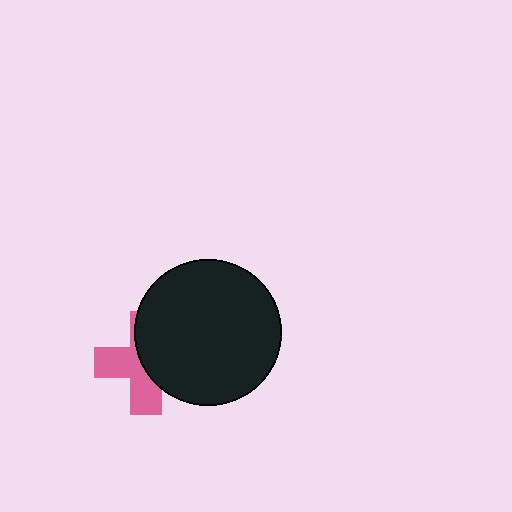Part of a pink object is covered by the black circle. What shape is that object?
It is a cross.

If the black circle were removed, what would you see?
You would see the complete pink cross.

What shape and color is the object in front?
The object in front is a black circle.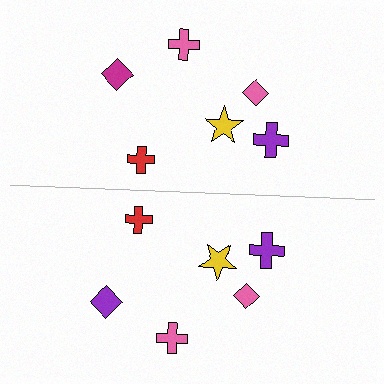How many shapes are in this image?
There are 12 shapes in this image.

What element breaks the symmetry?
The purple diamond on the bottom side breaks the symmetry — its mirror counterpart is magenta.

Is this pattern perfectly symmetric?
No, the pattern is not perfectly symmetric. The purple diamond on the bottom side breaks the symmetry — its mirror counterpart is magenta.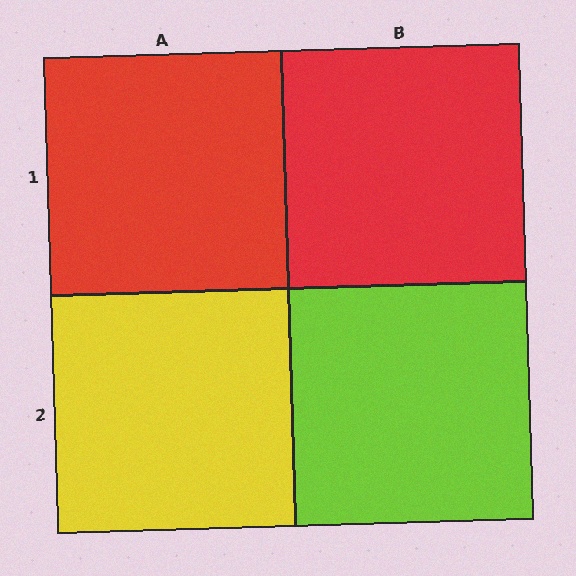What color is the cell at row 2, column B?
Lime.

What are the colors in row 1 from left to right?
Red, red.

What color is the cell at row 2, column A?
Yellow.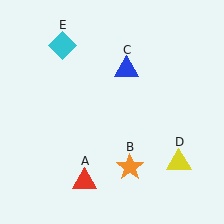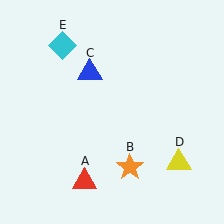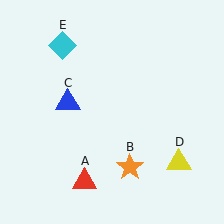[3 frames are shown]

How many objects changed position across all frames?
1 object changed position: blue triangle (object C).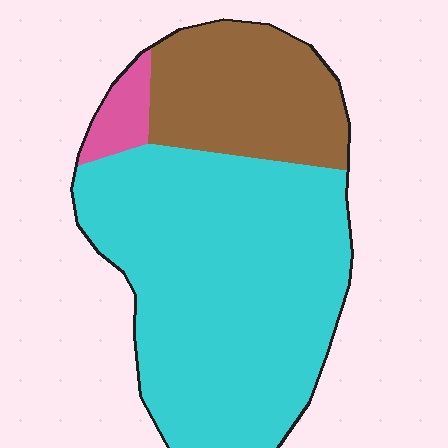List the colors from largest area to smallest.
From largest to smallest: cyan, brown, pink.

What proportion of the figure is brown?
Brown takes up about one quarter (1/4) of the figure.